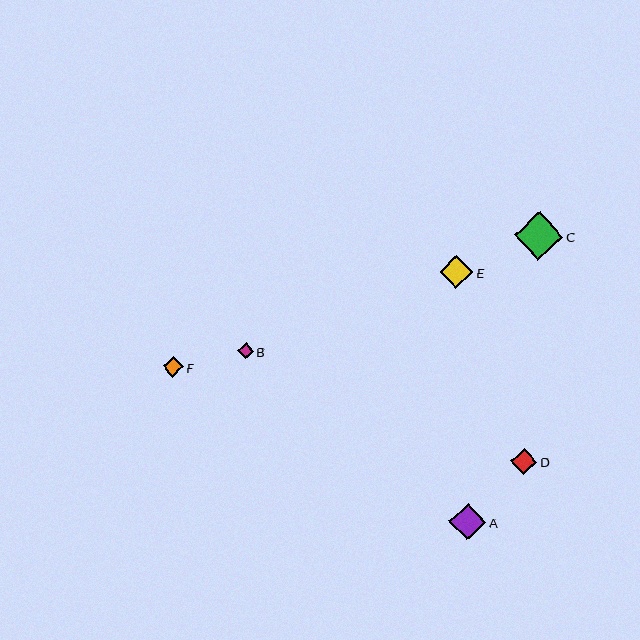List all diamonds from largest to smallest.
From largest to smallest: C, A, E, D, F, B.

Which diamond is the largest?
Diamond C is the largest with a size of approximately 48 pixels.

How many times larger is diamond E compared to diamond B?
Diamond E is approximately 2.1 times the size of diamond B.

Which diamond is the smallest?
Diamond B is the smallest with a size of approximately 16 pixels.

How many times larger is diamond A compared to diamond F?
Diamond A is approximately 1.8 times the size of diamond F.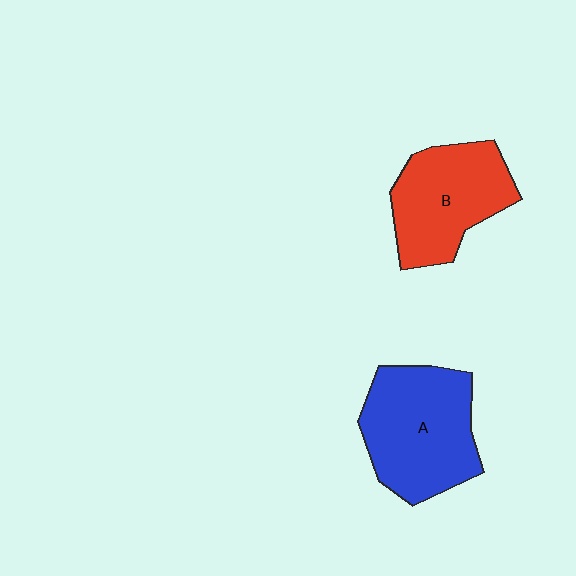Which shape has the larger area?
Shape A (blue).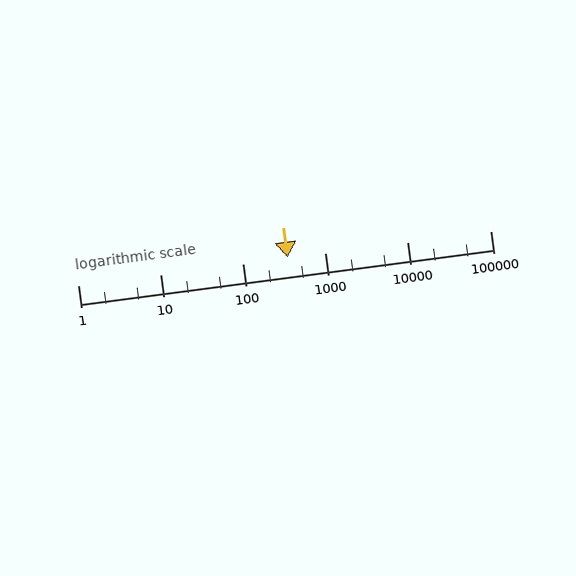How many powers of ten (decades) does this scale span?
The scale spans 5 decades, from 1 to 100000.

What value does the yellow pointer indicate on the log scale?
The pointer indicates approximately 350.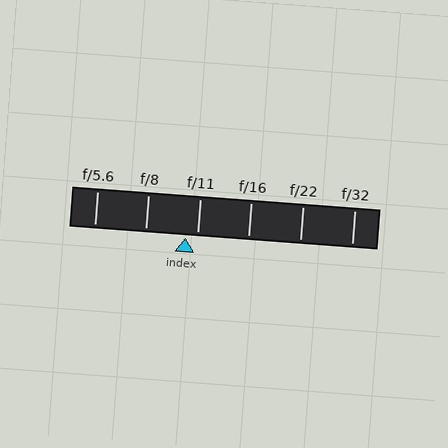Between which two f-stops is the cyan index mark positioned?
The index mark is between f/8 and f/11.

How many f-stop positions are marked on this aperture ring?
There are 6 f-stop positions marked.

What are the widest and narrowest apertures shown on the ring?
The widest aperture shown is f/5.6 and the narrowest is f/32.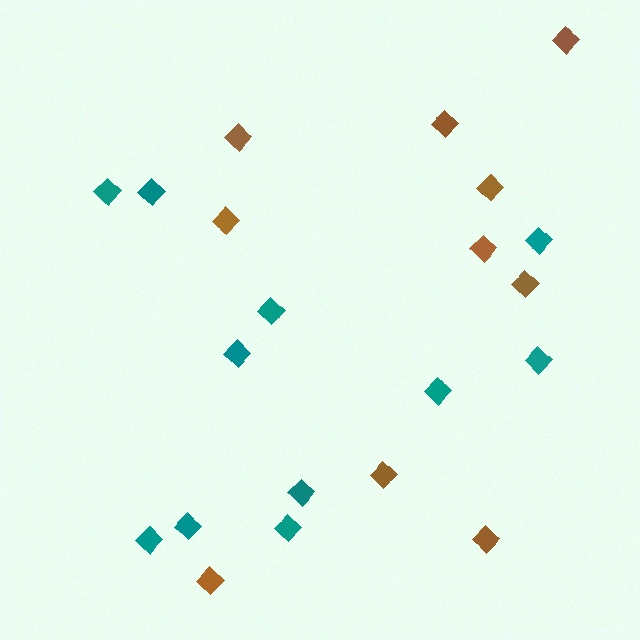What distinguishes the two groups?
There are 2 groups: one group of teal diamonds (11) and one group of brown diamonds (10).